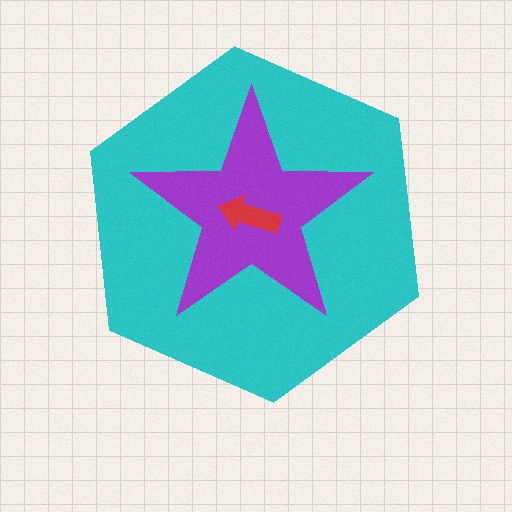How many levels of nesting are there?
3.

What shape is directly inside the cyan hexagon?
The purple star.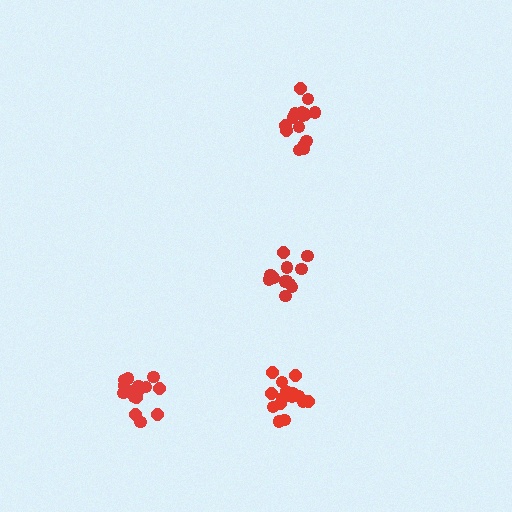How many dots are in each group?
Group 1: 14 dots, Group 2: 16 dots, Group 3: 16 dots, Group 4: 17 dots (63 total).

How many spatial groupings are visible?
There are 4 spatial groupings.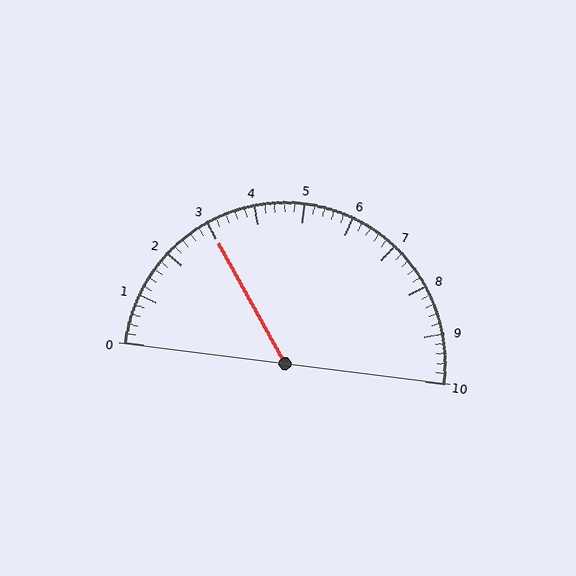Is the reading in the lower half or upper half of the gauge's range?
The reading is in the lower half of the range (0 to 10).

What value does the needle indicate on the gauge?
The needle indicates approximately 3.0.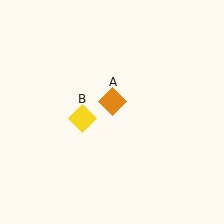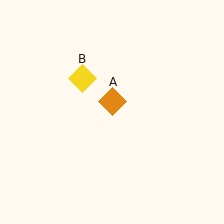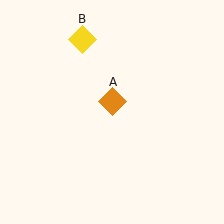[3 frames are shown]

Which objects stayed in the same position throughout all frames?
Orange diamond (object A) remained stationary.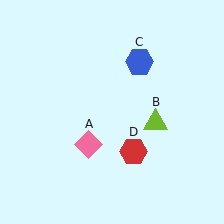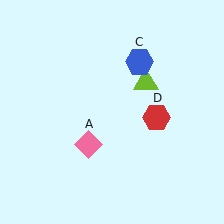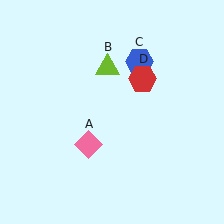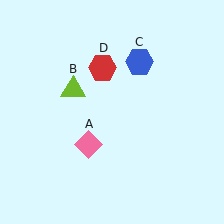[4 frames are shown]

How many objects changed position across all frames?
2 objects changed position: lime triangle (object B), red hexagon (object D).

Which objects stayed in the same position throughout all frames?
Pink diamond (object A) and blue hexagon (object C) remained stationary.